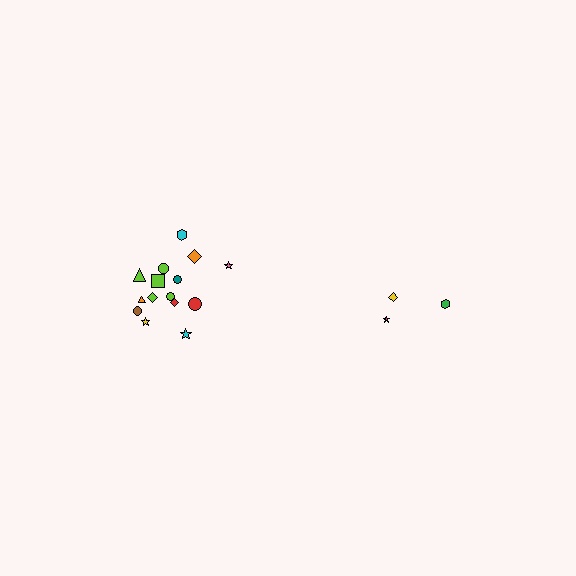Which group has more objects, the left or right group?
The left group.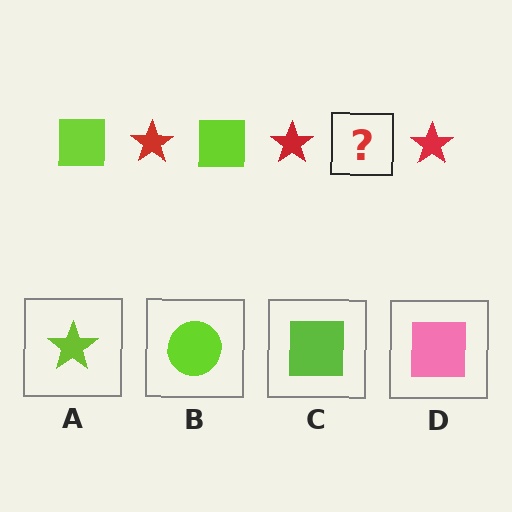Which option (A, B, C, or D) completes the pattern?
C.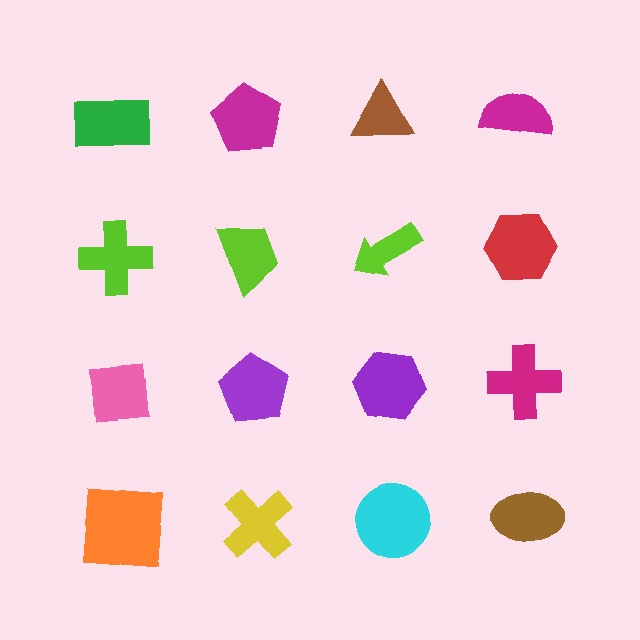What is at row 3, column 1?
A pink square.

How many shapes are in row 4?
4 shapes.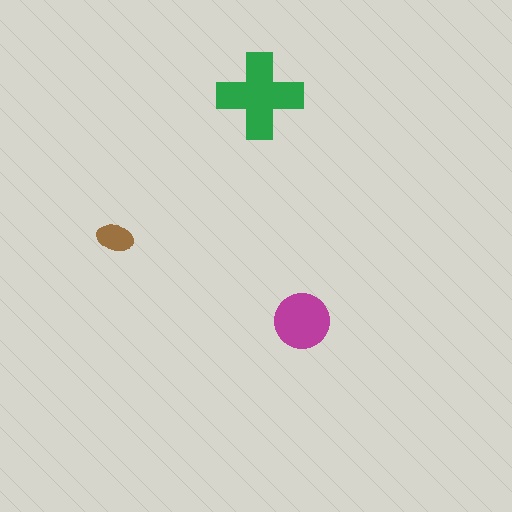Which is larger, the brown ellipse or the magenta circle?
The magenta circle.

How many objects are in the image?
There are 3 objects in the image.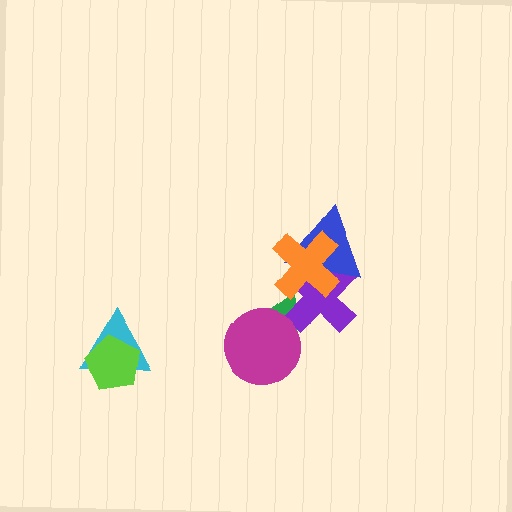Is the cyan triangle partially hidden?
Yes, it is partially covered by another shape.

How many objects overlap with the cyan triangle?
1 object overlaps with the cyan triangle.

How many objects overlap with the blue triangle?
2 objects overlap with the blue triangle.